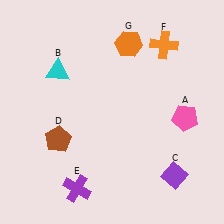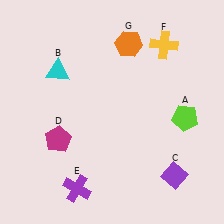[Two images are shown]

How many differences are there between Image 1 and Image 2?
There are 3 differences between the two images.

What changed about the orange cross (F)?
In Image 1, F is orange. In Image 2, it changed to yellow.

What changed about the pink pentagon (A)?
In Image 1, A is pink. In Image 2, it changed to lime.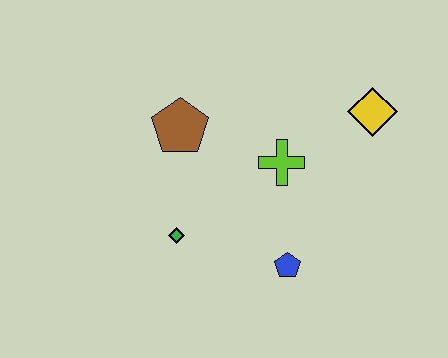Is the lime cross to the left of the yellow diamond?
Yes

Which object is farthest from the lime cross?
The green diamond is farthest from the lime cross.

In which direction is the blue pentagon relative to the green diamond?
The blue pentagon is to the right of the green diamond.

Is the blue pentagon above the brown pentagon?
No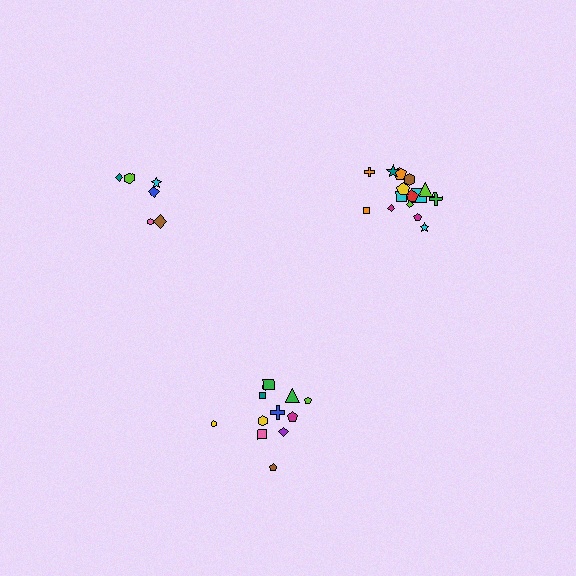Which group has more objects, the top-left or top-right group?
The top-right group.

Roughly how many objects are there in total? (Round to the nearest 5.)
Roughly 35 objects in total.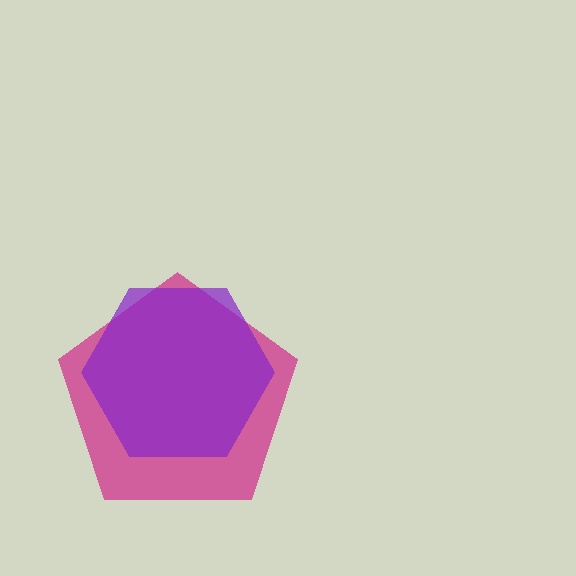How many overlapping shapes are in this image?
There are 2 overlapping shapes in the image.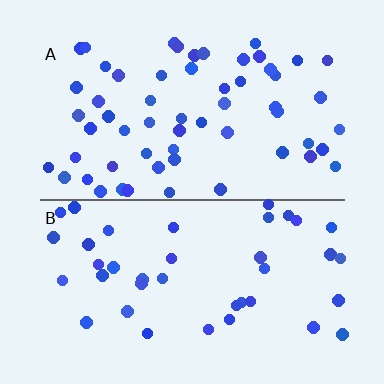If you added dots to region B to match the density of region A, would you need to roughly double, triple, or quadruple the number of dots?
Approximately double.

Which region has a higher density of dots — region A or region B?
A (the top).